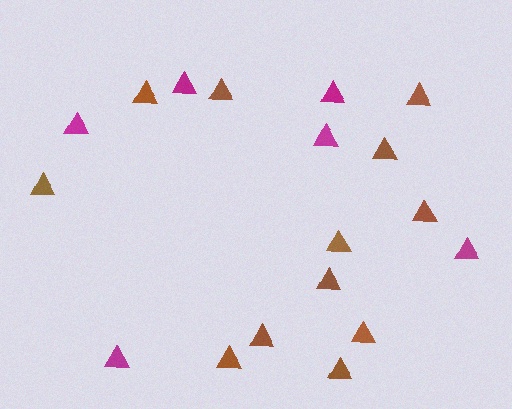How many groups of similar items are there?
There are 2 groups: one group of magenta triangles (6) and one group of brown triangles (12).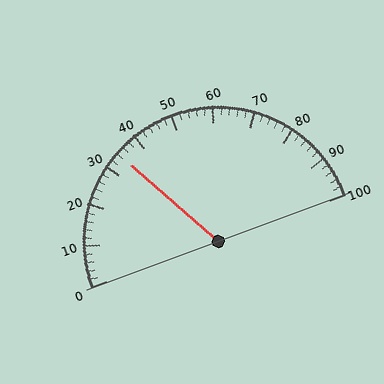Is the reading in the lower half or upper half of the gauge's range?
The reading is in the lower half of the range (0 to 100).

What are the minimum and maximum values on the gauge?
The gauge ranges from 0 to 100.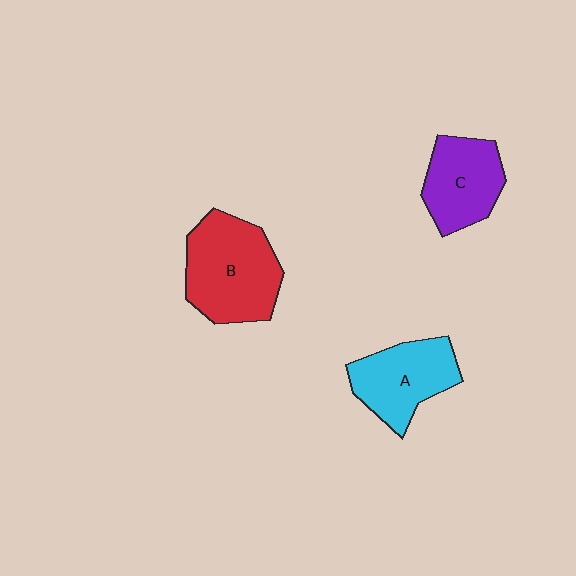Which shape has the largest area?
Shape B (red).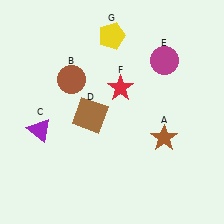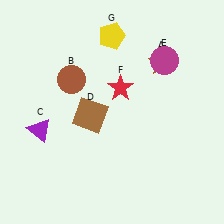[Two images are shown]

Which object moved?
The brown star (A) moved up.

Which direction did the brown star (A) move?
The brown star (A) moved up.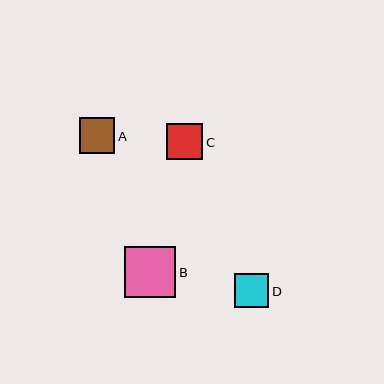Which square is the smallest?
Square D is the smallest with a size of approximately 34 pixels.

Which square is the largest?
Square B is the largest with a size of approximately 51 pixels.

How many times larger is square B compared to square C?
Square B is approximately 1.4 times the size of square C.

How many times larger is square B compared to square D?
Square B is approximately 1.5 times the size of square D.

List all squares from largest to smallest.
From largest to smallest: B, C, A, D.